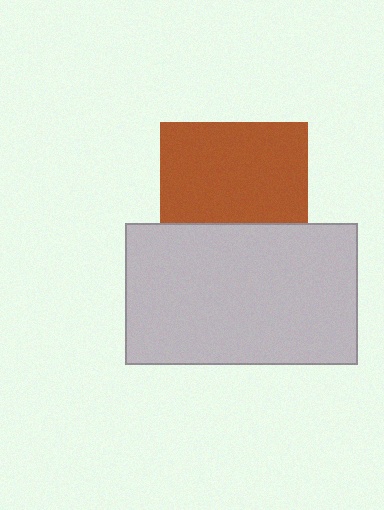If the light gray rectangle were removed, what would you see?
You would see the complete brown square.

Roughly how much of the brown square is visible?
Most of it is visible (roughly 69%).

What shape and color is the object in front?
The object in front is a light gray rectangle.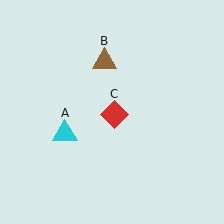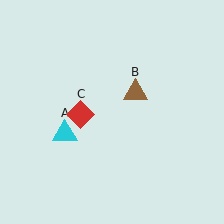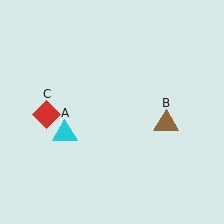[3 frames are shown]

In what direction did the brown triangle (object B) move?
The brown triangle (object B) moved down and to the right.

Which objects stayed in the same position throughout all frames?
Cyan triangle (object A) remained stationary.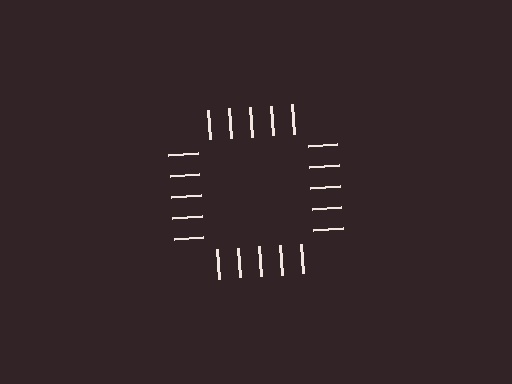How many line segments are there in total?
20 — 5 along each of the 4 edges.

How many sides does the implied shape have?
4 sides — the line-ends trace a square.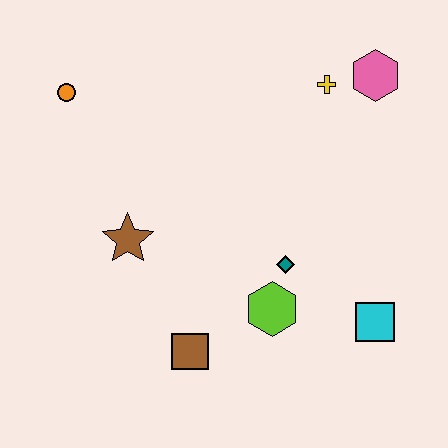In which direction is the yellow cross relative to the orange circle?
The yellow cross is to the right of the orange circle.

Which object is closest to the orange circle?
The brown star is closest to the orange circle.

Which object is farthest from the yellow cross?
The brown square is farthest from the yellow cross.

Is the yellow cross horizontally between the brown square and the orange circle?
No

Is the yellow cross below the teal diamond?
No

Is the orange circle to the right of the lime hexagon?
No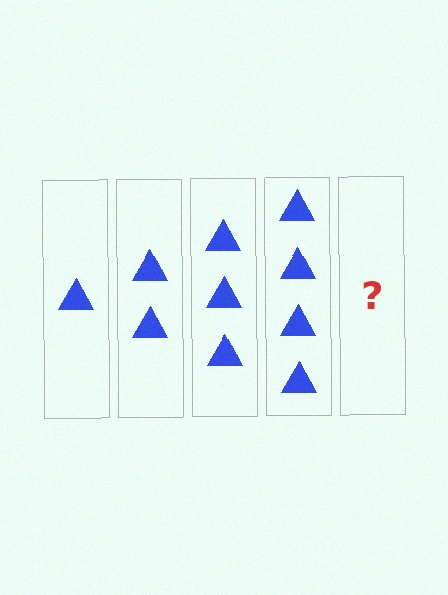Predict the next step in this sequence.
The next step is 5 triangles.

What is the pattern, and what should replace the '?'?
The pattern is that each step adds one more triangle. The '?' should be 5 triangles.